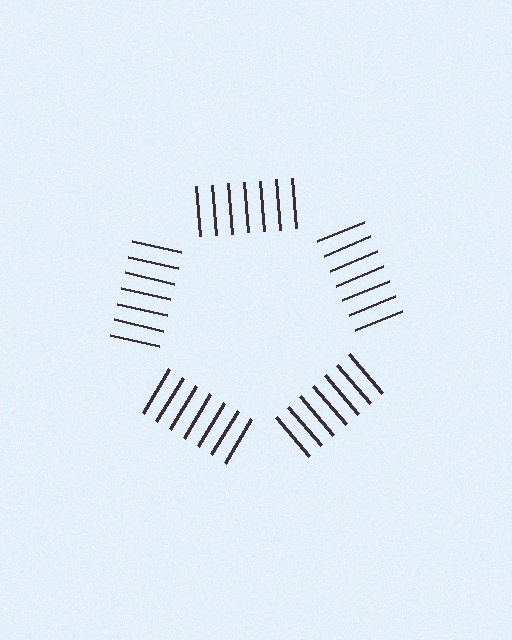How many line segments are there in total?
35 — 7 along each of the 5 edges.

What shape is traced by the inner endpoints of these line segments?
An illusory pentagon — the line segments terminate on its edges but no continuous stroke is drawn.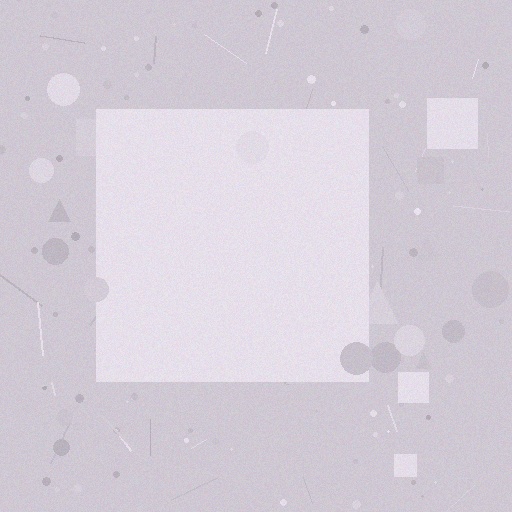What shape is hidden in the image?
A square is hidden in the image.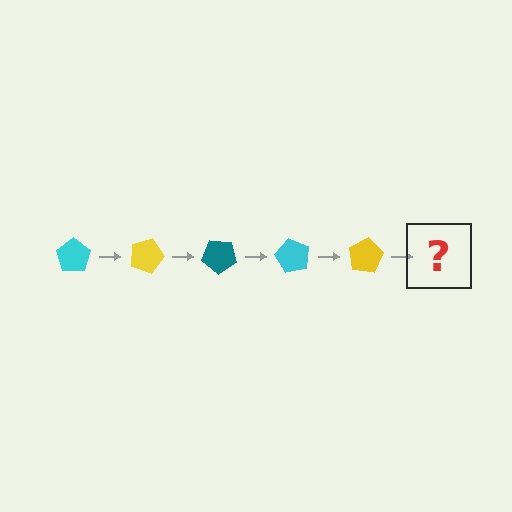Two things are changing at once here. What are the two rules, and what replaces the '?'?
The two rules are that it rotates 20 degrees each step and the color cycles through cyan, yellow, and teal. The '?' should be a teal pentagon, rotated 100 degrees from the start.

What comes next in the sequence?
The next element should be a teal pentagon, rotated 100 degrees from the start.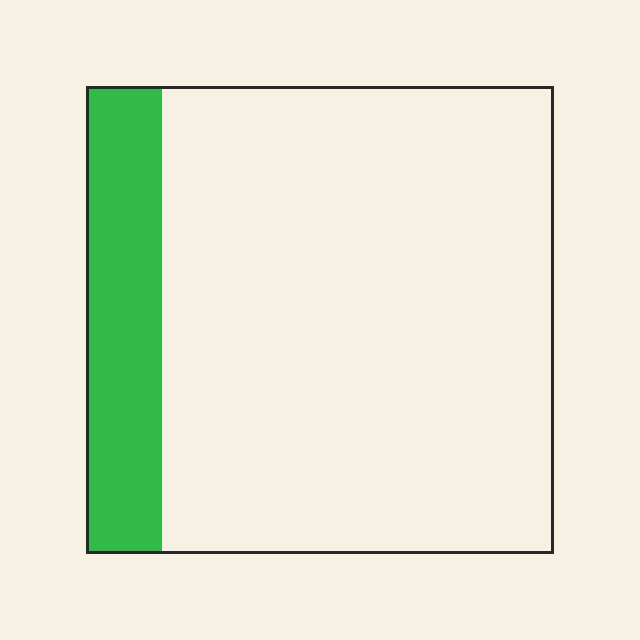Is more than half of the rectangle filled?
No.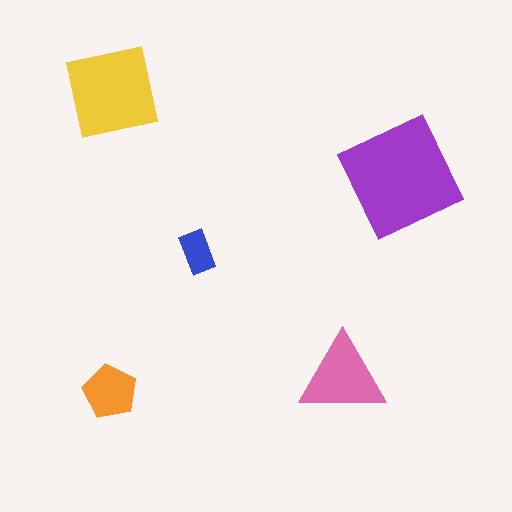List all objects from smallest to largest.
The blue rectangle, the orange pentagon, the pink triangle, the yellow square, the purple square.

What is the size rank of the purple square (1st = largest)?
1st.